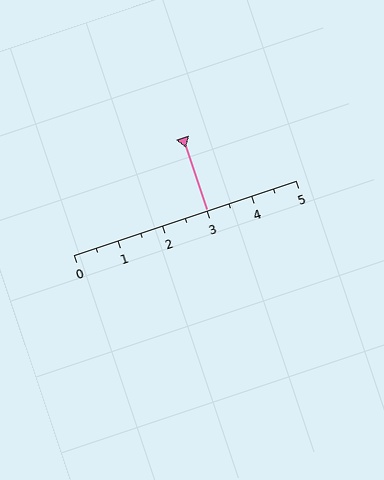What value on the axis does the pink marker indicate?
The marker indicates approximately 3.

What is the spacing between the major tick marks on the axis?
The major ticks are spaced 1 apart.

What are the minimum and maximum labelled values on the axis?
The axis runs from 0 to 5.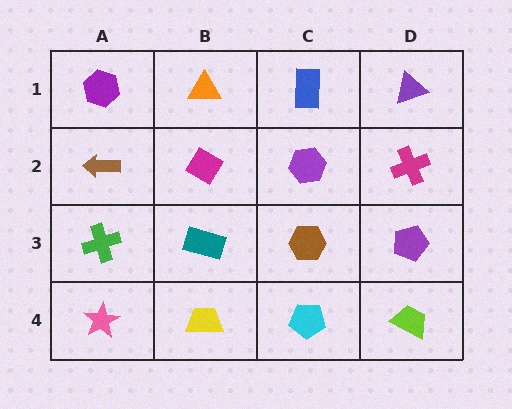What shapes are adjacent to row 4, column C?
A brown hexagon (row 3, column C), a yellow trapezoid (row 4, column B), a lime trapezoid (row 4, column D).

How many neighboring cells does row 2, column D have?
3.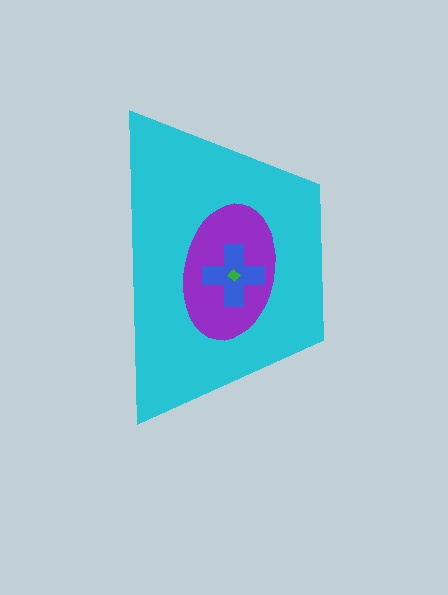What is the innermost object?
The green diamond.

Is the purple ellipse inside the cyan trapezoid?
Yes.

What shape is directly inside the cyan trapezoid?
The purple ellipse.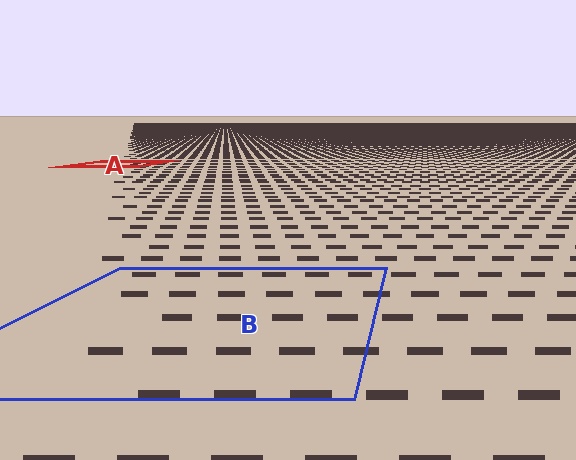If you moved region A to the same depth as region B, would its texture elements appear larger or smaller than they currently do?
They would appear larger. At a closer depth, the same texture elements are projected at a bigger on-screen size.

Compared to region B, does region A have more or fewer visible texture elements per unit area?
Region A has more texture elements per unit area — they are packed more densely because it is farther away.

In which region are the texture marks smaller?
The texture marks are smaller in region A, because it is farther away.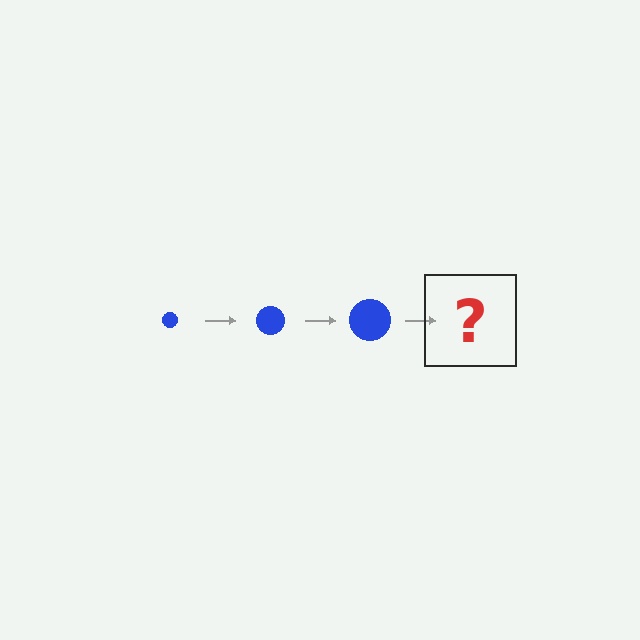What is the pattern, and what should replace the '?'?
The pattern is that the circle gets progressively larger each step. The '?' should be a blue circle, larger than the previous one.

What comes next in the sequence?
The next element should be a blue circle, larger than the previous one.